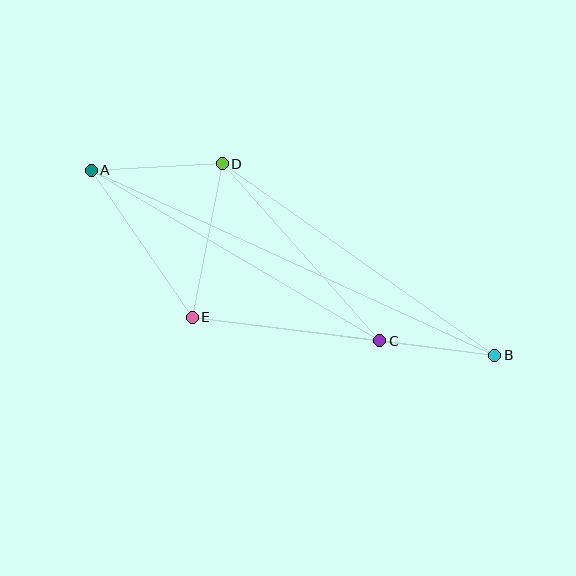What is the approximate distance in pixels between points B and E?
The distance between B and E is approximately 305 pixels.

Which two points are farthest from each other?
Points A and B are farthest from each other.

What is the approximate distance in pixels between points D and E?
The distance between D and E is approximately 156 pixels.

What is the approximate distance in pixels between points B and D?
The distance between B and D is approximately 333 pixels.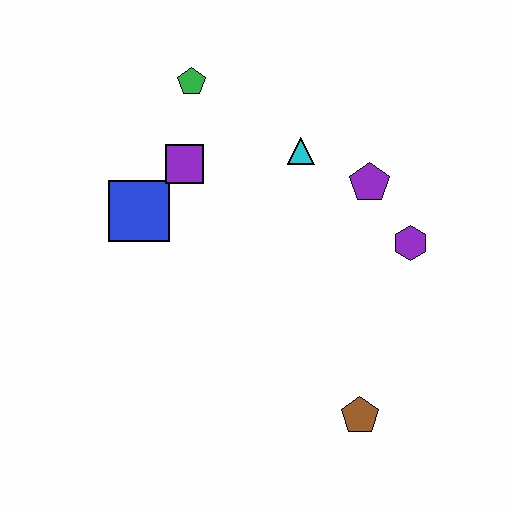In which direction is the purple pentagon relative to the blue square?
The purple pentagon is to the right of the blue square.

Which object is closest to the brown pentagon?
The purple hexagon is closest to the brown pentagon.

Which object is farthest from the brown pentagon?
The green pentagon is farthest from the brown pentagon.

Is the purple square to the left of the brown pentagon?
Yes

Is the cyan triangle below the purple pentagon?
No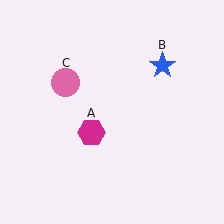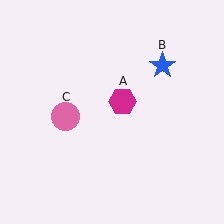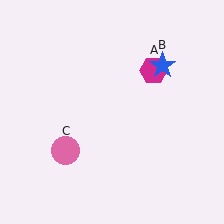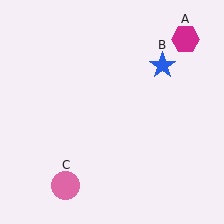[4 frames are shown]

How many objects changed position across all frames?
2 objects changed position: magenta hexagon (object A), pink circle (object C).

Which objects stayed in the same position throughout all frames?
Blue star (object B) remained stationary.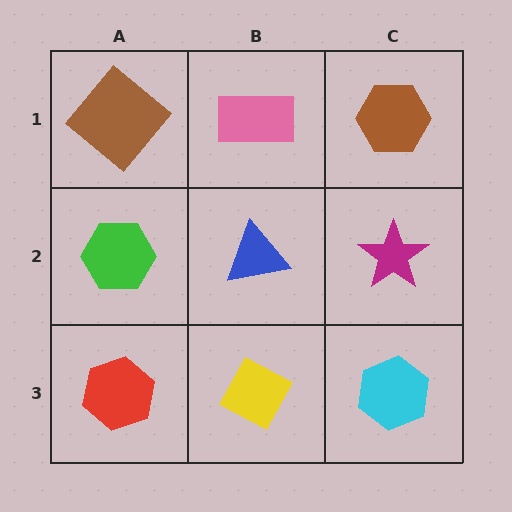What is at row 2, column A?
A green hexagon.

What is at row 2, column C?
A magenta star.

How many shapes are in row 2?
3 shapes.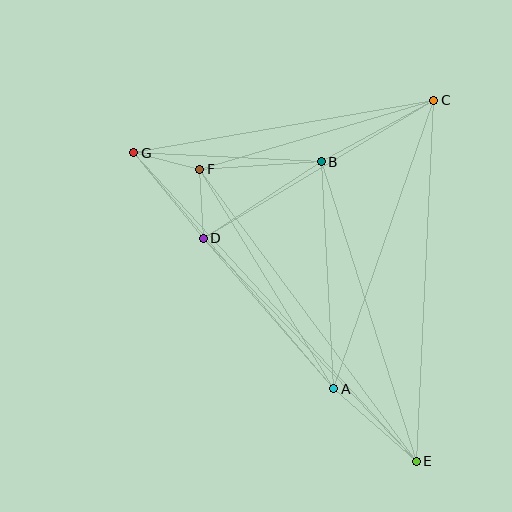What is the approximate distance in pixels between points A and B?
The distance between A and B is approximately 227 pixels.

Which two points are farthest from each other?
Points E and G are farthest from each other.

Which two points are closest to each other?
Points F and G are closest to each other.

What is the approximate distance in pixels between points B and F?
The distance between B and F is approximately 122 pixels.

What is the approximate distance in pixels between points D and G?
The distance between D and G is approximately 110 pixels.